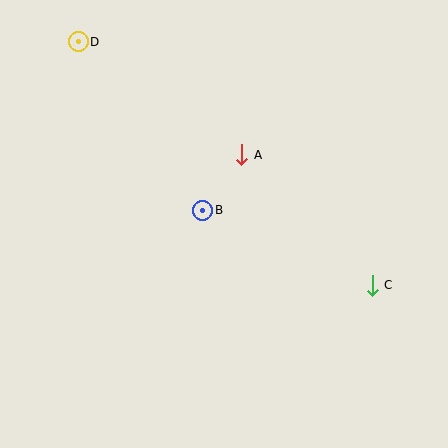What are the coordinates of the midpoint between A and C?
The midpoint between A and C is at (307, 220).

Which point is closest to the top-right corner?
Point A is closest to the top-right corner.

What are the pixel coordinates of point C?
Point C is at (372, 285).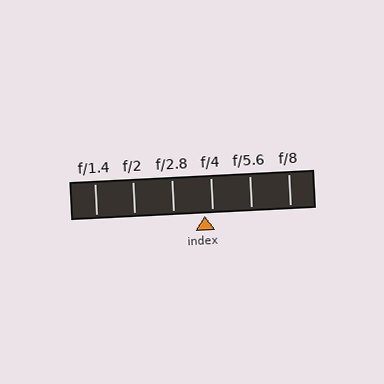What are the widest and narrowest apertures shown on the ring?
The widest aperture shown is f/1.4 and the narrowest is f/8.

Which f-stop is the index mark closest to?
The index mark is closest to f/4.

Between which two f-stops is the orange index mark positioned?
The index mark is between f/2.8 and f/4.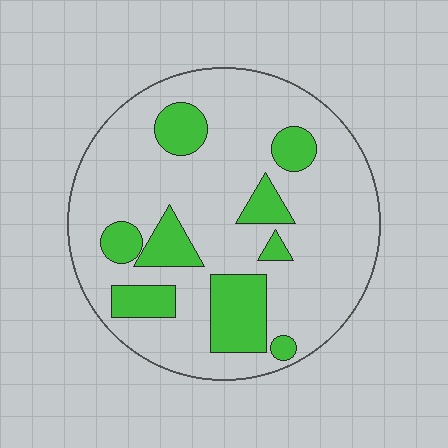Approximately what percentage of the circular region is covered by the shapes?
Approximately 20%.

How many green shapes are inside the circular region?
9.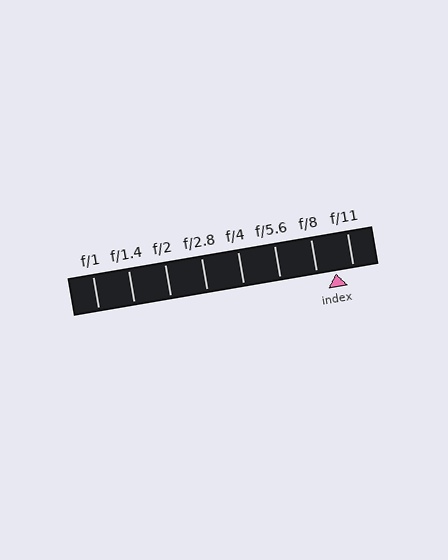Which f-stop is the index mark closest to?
The index mark is closest to f/11.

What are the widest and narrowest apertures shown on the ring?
The widest aperture shown is f/1 and the narrowest is f/11.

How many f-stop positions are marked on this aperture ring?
There are 8 f-stop positions marked.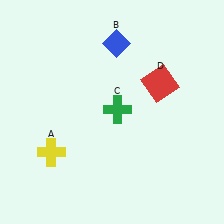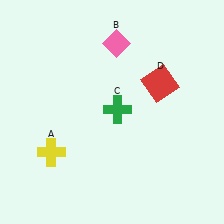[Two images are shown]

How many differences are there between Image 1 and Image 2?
There is 1 difference between the two images.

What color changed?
The diamond (B) changed from blue in Image 1 to pink in Image 2.